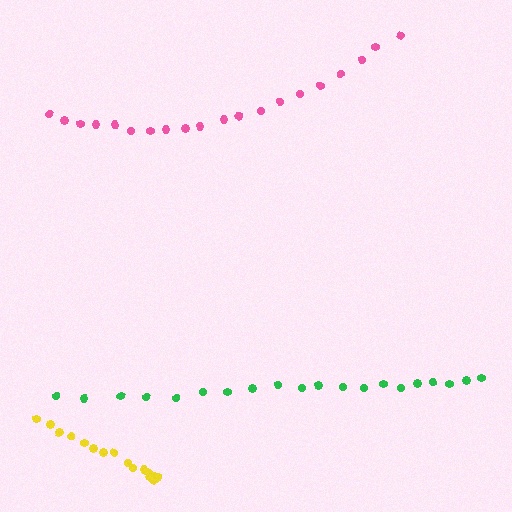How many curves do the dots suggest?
There are 3 distinct paths.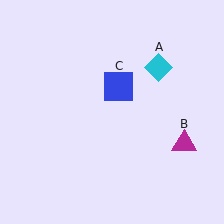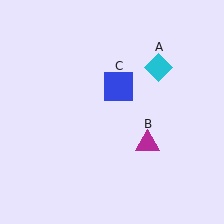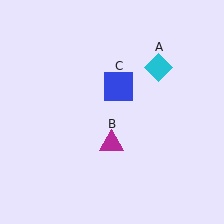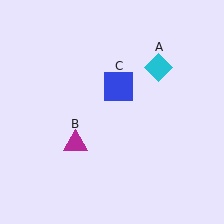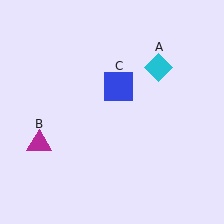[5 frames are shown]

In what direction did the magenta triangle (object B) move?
The magenta triangle (object B) moved left.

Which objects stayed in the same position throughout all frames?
Cyan diamond (object A) and blue square (object C) remained stationary.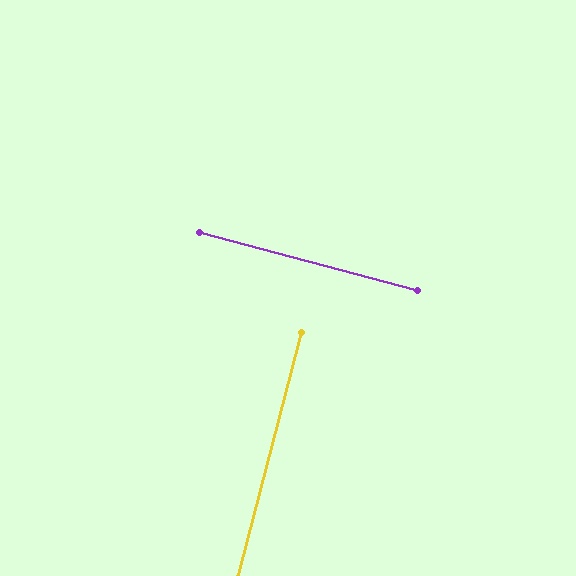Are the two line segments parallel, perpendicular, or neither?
Perpendicular — they meet at approximately 90°.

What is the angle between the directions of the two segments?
Approximately 90 degrees.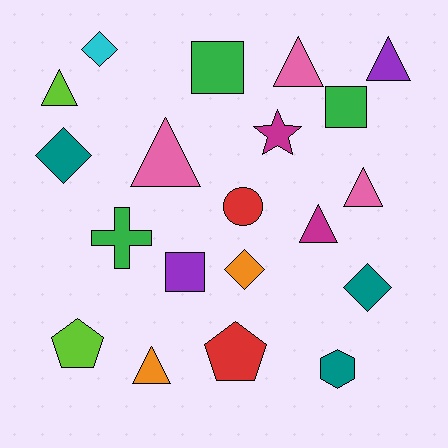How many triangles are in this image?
There are 7 triangles.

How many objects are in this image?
There are 20 objects.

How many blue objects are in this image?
There are no blue objects.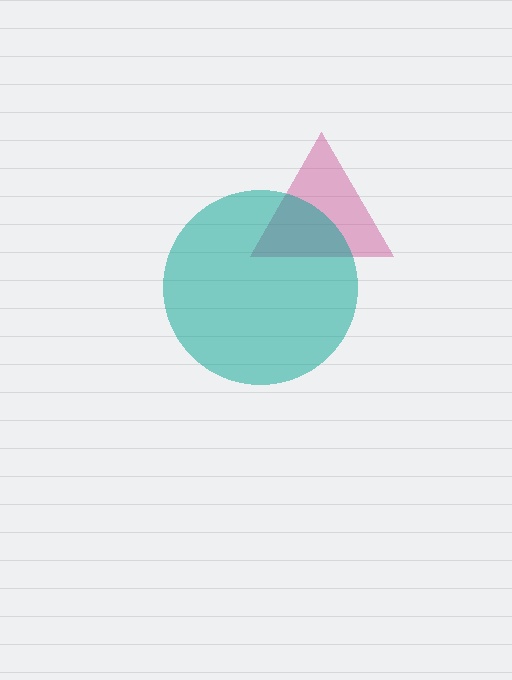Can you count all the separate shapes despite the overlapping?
Yes, there are 2 separate shapes.